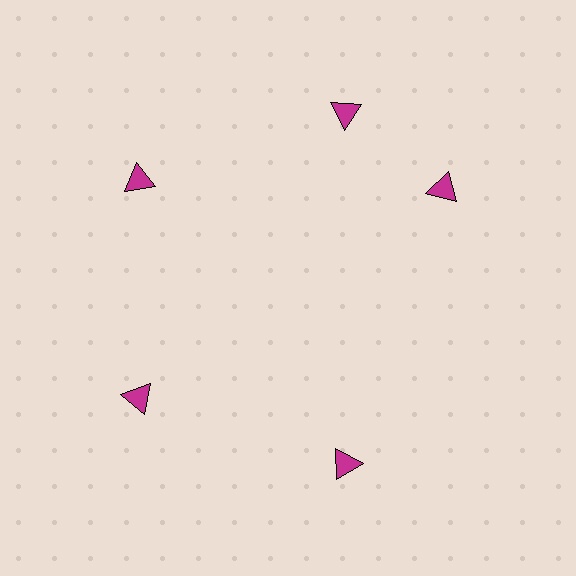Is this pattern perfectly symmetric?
No. The 5 magenta triangles are arranged in a ring, but one element near the 3 o'clock position is rotated out of alignment along the ring, breaking the 5-fold rotational symmetry.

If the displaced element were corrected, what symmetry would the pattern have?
It would have 5-fold rotational symmetry — the pattern would map onto itself every 72 degrees.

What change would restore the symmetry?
The symmetry would be restored by rotating it back into even spacing with its neighbors so that all 5 triangles sit at equal angles and equal distance from the center.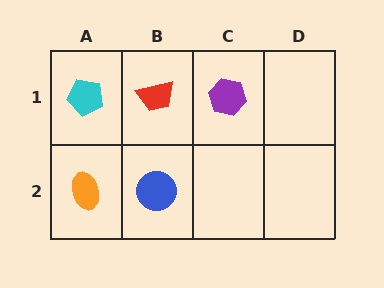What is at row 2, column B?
A blue circle.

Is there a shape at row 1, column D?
No, that cell is empty.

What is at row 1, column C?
A purple hexagon.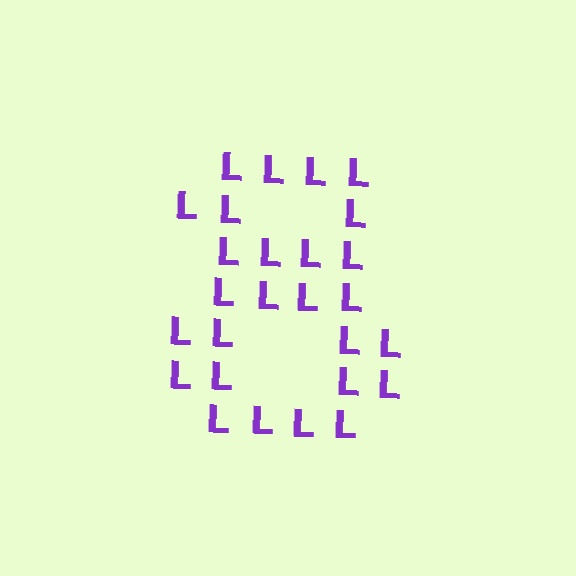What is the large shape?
The large shape is the digit 8.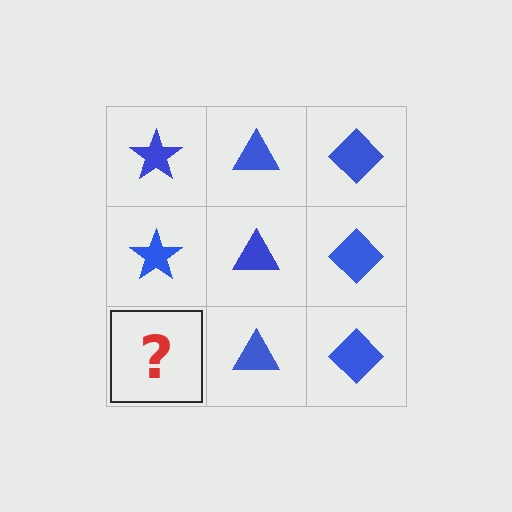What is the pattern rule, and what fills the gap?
The rule is that each column has a consistent shape. The gap should be filled with a blue star.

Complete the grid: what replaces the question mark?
The question mark should be replaced with a blue star.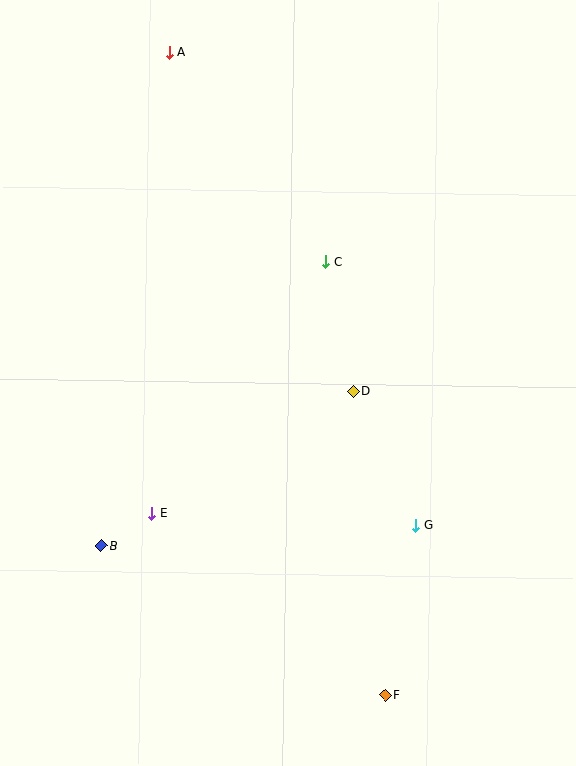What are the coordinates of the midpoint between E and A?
The midpoint between E and A is at (160, 283).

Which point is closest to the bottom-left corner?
Point B is closest to the bottom-left corner.